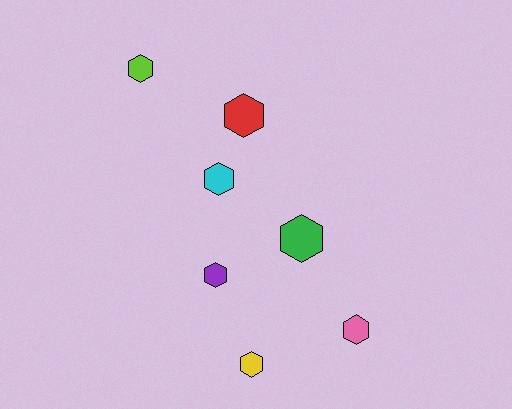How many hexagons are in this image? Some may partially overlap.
There are 7 hexagons.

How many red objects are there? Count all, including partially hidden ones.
There is 1 red object.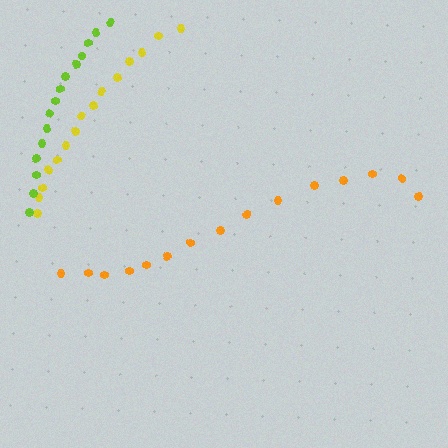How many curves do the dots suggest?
There are 3 distinct paths.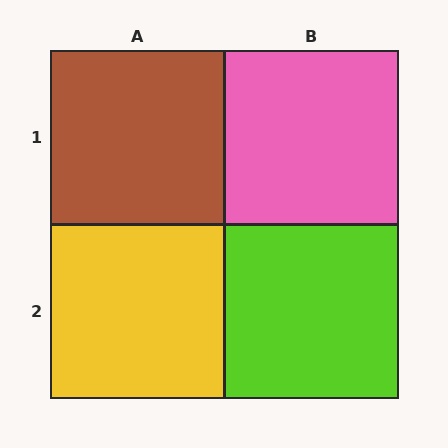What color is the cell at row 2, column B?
Lime.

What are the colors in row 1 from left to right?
Brown, pink.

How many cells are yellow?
1 cell is yellow.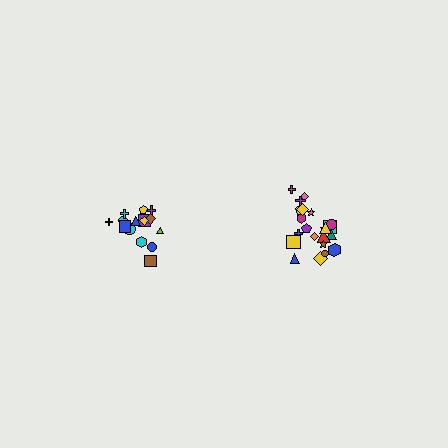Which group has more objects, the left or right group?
The right group.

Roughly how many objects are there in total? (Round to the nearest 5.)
Roughly 35 objects in total.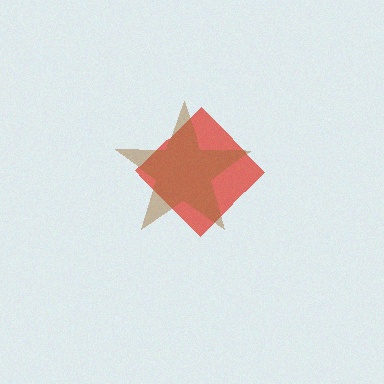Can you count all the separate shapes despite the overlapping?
Yes, there are 2 separate shapes.